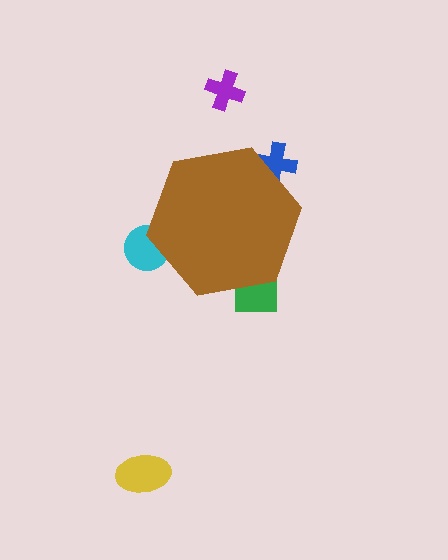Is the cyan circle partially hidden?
Yes, the cyan circle is partially hidden behind the brown hexagon.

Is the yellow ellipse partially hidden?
No, the yellow ellipse is fully visible.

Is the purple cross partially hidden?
No, the purple cross is fully visible.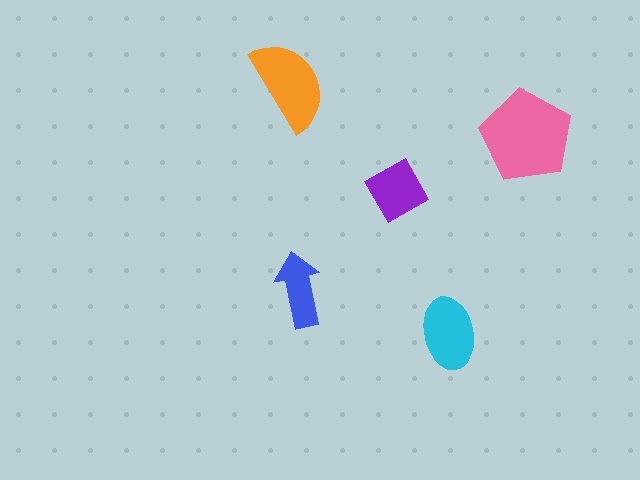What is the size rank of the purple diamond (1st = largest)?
4th.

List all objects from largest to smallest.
The pink pentagon, the orange semicircle, the cyan ellipse, the purple diamond, the blue arrow.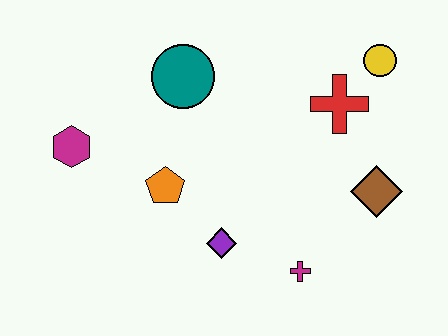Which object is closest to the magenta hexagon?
The orange pentagon is closest to the magenta hexagon.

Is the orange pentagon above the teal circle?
No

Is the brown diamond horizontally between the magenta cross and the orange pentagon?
No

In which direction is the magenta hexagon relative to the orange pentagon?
The magenta hexagon is to the left of the orange pentagon.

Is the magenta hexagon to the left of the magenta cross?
Yes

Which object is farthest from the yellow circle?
The magenta hexagon is farthest from the yellow circle.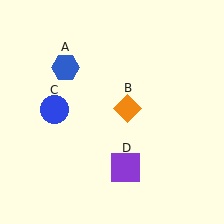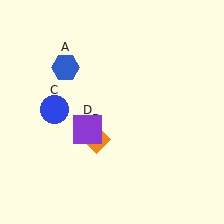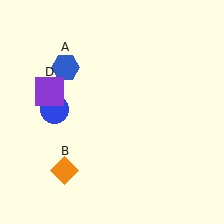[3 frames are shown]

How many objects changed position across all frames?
2 objects changed position: orange diamond (object B), purple square (object D).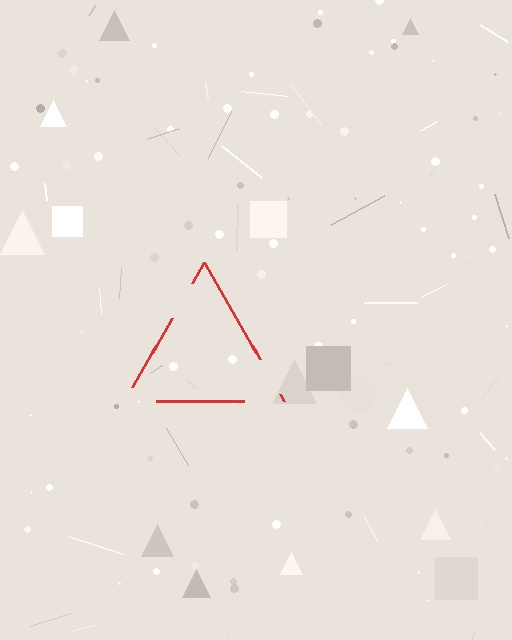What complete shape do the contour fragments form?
The contour fragments form a triangle.